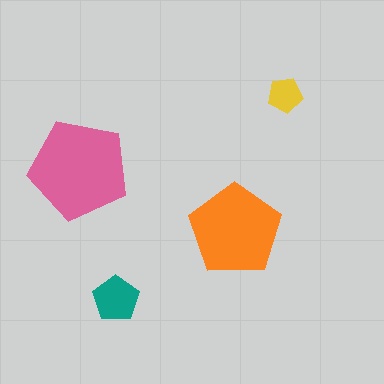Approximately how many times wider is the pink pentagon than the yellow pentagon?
About 3 times wider.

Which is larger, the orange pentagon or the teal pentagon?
The orange one.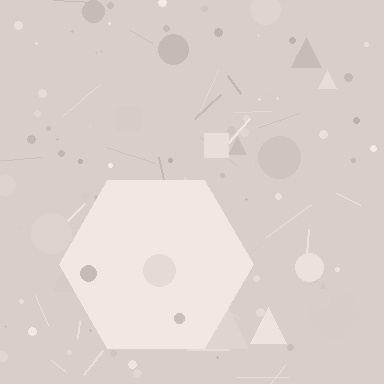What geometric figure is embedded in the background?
A hexagon is embedded in the background.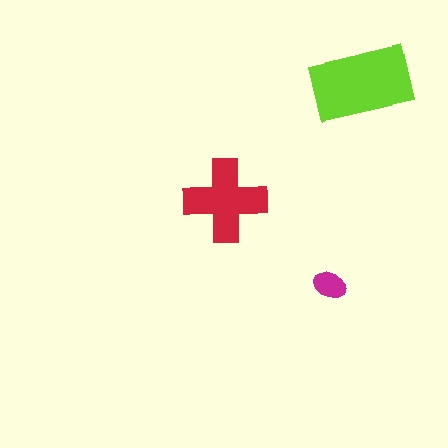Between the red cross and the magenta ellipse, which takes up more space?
The red cross.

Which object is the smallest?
The magenta ellipse.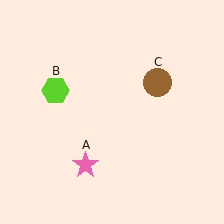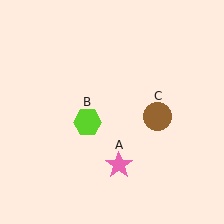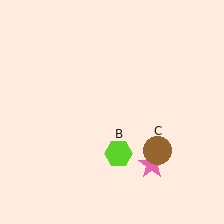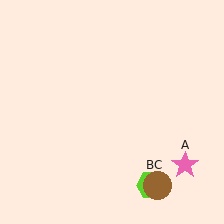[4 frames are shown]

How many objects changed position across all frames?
3 objects changed position: pink star (object A), lime hexagon (object B), brown circle (object C).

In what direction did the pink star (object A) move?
The pink star (object A) moved right.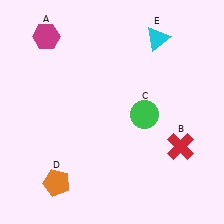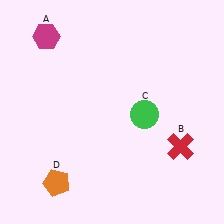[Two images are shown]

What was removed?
The cyan triangle (E) was removed in Image 2.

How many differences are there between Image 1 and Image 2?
There is 1 difference between the two images.